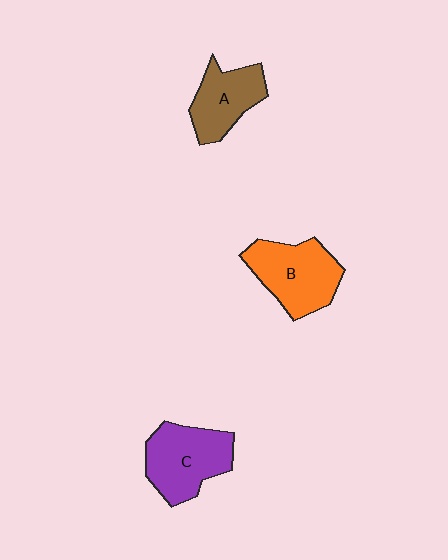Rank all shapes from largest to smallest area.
From largest to smallest: B (orange), C (purple), A (brown).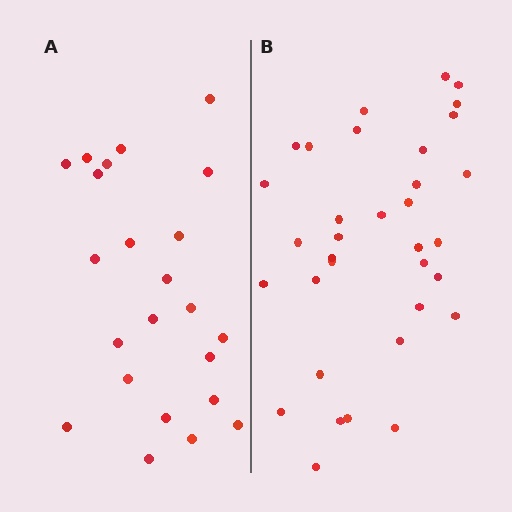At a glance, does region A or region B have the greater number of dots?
Region B (the right region) has more dots.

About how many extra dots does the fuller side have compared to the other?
Region B has roughly 12 or so more dots than region A.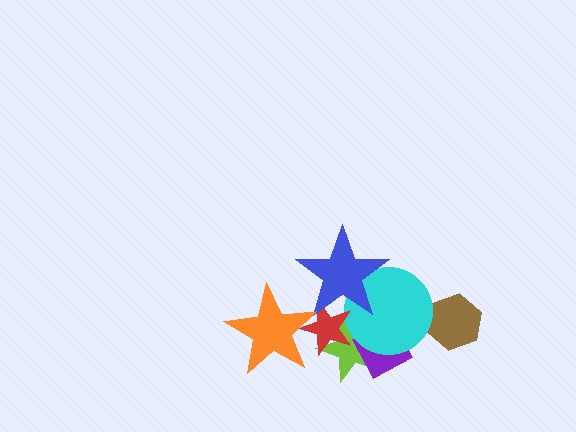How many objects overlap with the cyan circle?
4 objects overlap with the cyan circle.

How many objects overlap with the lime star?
4 objects overlap with the lime star.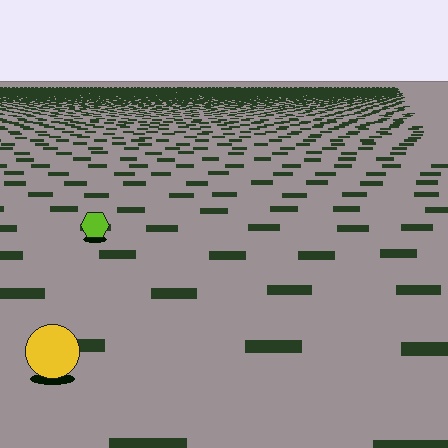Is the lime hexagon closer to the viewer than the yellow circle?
No. The yellow circle is closer — you can tell from the texture gradient: the ground texture is coarser near it.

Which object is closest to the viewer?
The yellow circle is closest. The texture marks near it are larger and more spread out.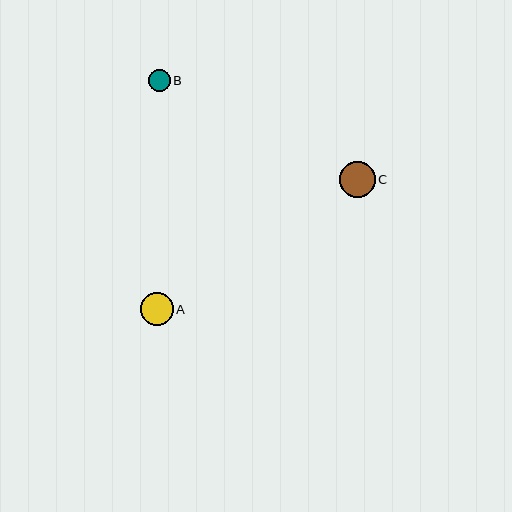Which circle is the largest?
Circle C is the largest with a size of approximately 36 pixels.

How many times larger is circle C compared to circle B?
Circle C is approximately 1.7 times the size of circle B.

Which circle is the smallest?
Circle B is the smallest with a size of approximately 22 pixels.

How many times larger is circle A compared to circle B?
Circle A is approximately 1.5 times the size of circle B.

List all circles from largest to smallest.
From largest to smallest: C, A, B.